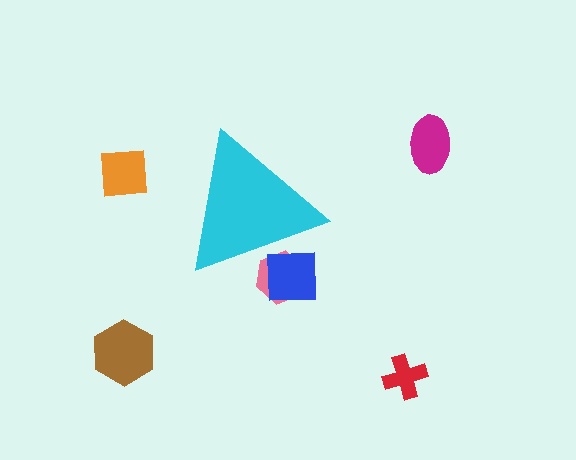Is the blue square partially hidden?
Yes, the blue square is partially hidden behind the cyan triangle.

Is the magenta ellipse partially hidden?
No, the magenta ellipse is fully visible.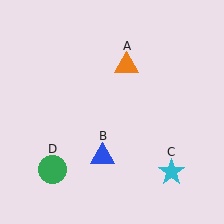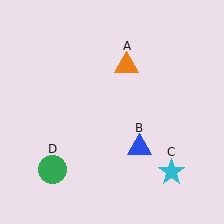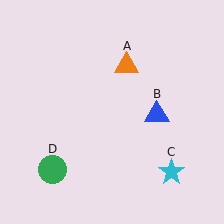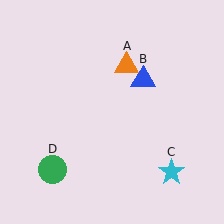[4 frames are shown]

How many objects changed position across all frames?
1 object changed position: blue triangle (object B).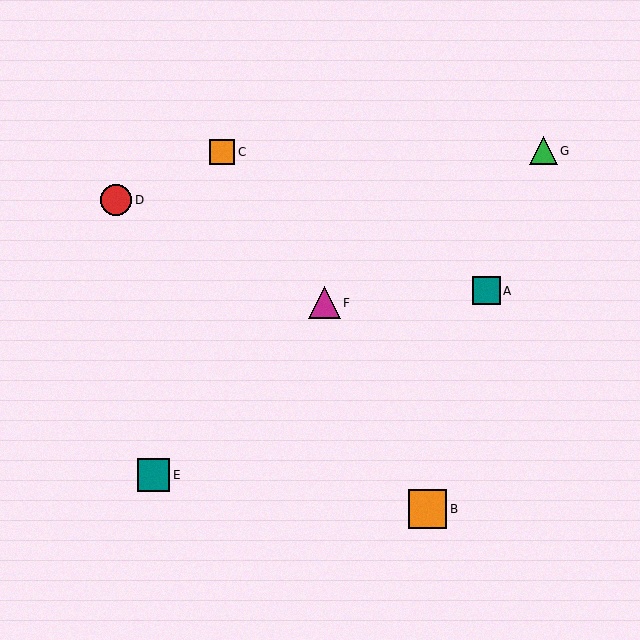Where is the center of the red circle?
The center of the red circle is at (116, 200).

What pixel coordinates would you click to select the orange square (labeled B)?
Click at (428, 509) to select the orange square B.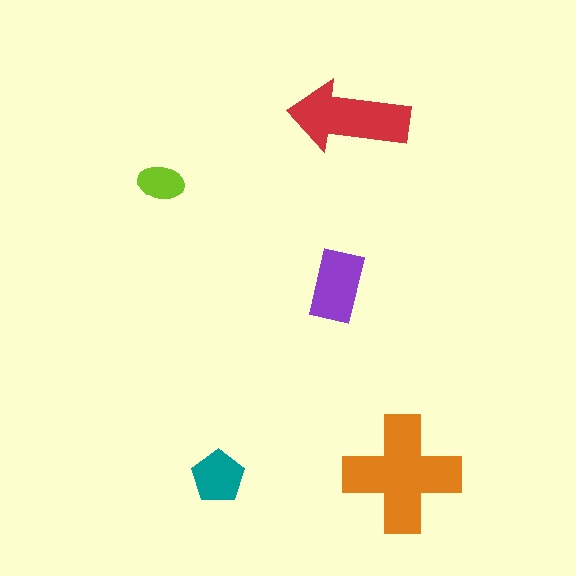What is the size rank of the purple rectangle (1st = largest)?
3rd.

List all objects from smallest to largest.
The lime ellipse, the teal pentagon, the purple rectangle, the red arrow, the orange cross.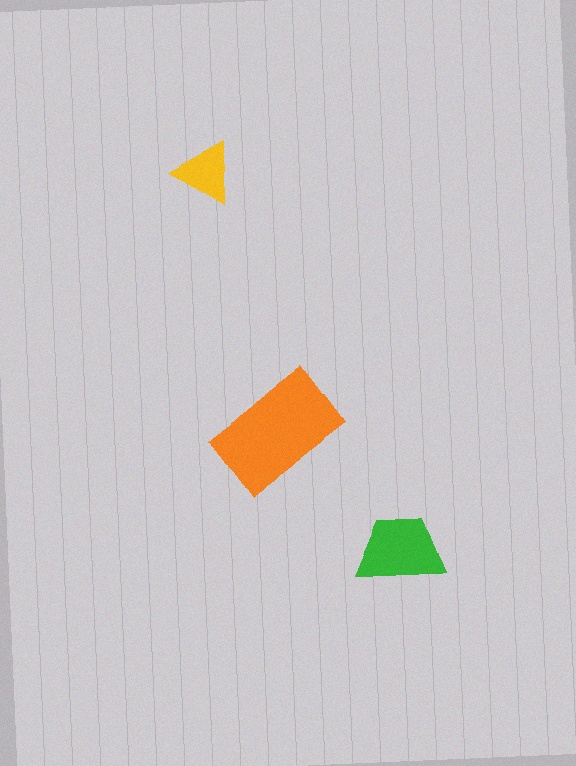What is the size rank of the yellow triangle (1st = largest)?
3rd.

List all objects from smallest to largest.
The yellow triangle, the green trapezoid, the orange rectangle.